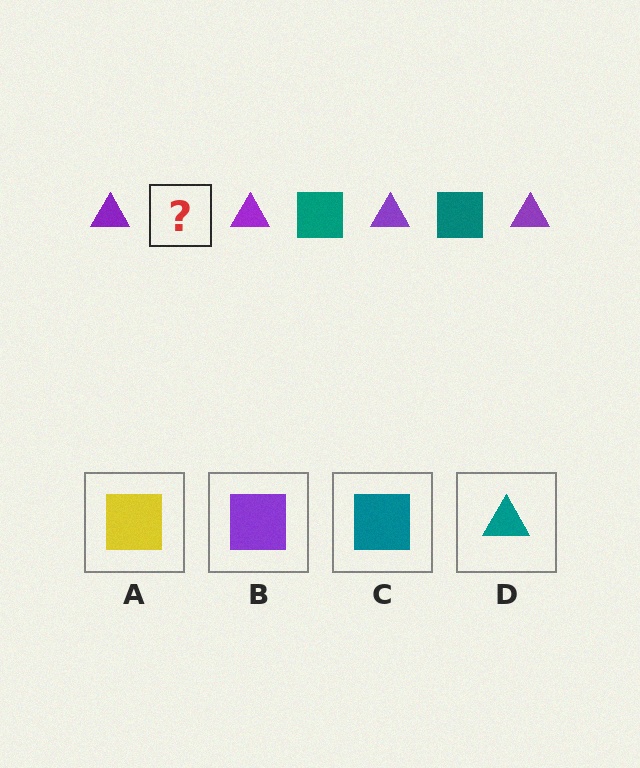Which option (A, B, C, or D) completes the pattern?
C.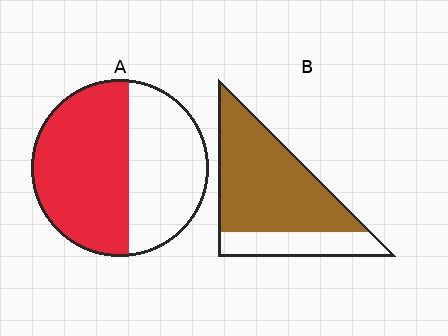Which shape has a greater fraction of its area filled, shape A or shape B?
Shape B.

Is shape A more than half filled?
Yes.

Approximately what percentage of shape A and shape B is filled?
A is approximately 55% and B is approximately 75%.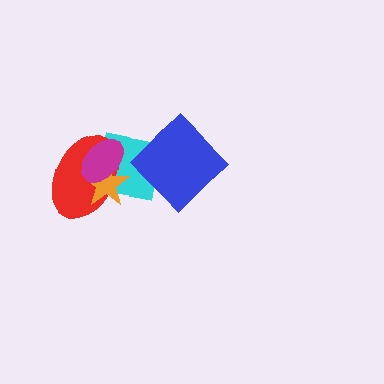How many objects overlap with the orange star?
3 objects overlap with the orange star.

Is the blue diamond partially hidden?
No, no other shape covers it.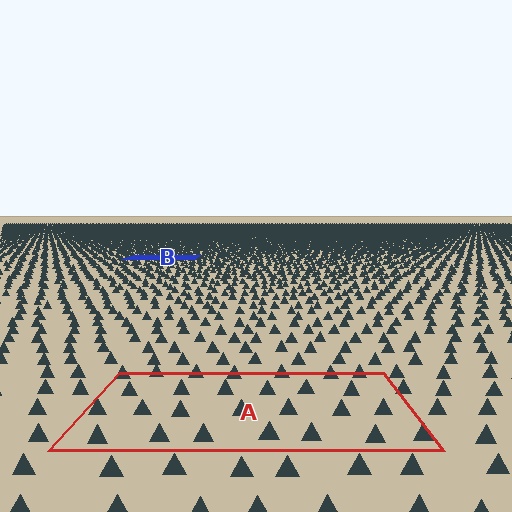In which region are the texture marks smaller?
The texture marks are smaller in region B, because it is farther away.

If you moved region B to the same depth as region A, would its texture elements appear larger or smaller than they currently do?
They would appear larger. At a closer depth, the same texture elements are projected at a bigger on-screen size.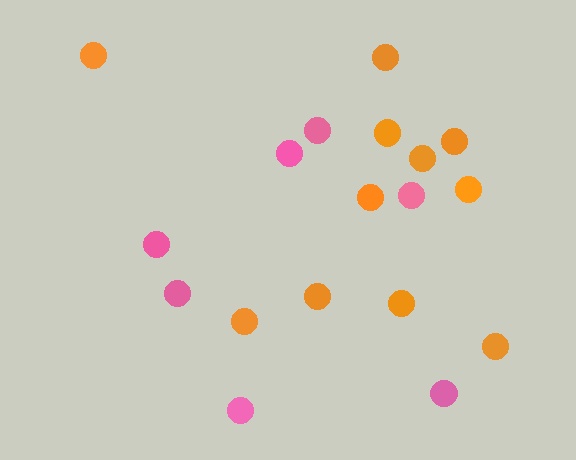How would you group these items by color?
There are 2 groups: one group of pink circles (7) and one group of orange circles (11).